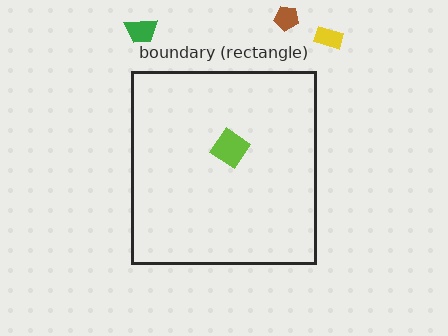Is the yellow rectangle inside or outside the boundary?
Outside.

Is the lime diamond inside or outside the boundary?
Inside.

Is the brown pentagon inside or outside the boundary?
Outside.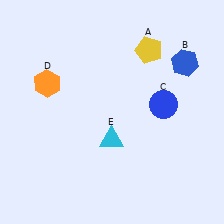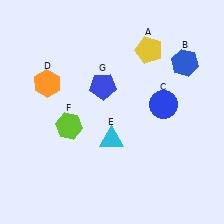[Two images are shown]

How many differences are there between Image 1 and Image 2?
There are 2 differences between the two images.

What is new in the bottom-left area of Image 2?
A lime hexagon (F) was added in the bottom-left area of Image 2.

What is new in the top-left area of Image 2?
A blue pentagon (G) was added in the top-left area of Image 2.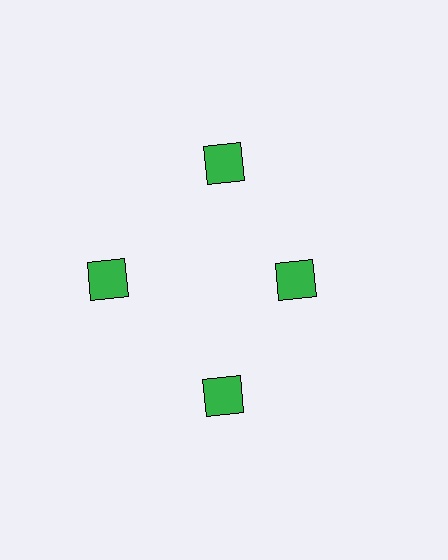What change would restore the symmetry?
The symmetry would be restored by moving it outward, back onto the ring so that all 4 squares sit at equal angles and equal distance from the center.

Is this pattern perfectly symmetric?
No. The 4 green squares are arranged in a ring, but one element near the 3 o'clock position is pulled inward toward the center, breaking the 4-fold rotational symmetry.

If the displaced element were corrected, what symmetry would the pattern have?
It would have 4-fold rotational symmetry — the pattern would map onto itself every 90 degrees.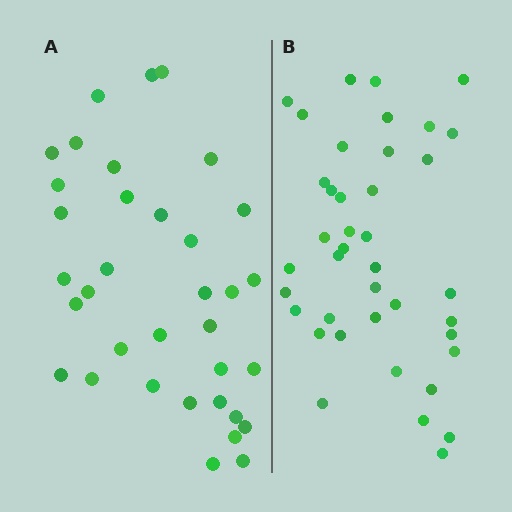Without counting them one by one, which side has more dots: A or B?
Region B (the right region) has more dots.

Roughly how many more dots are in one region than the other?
Region B has about 5 more dots than region A.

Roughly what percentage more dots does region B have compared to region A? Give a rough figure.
About 15% more.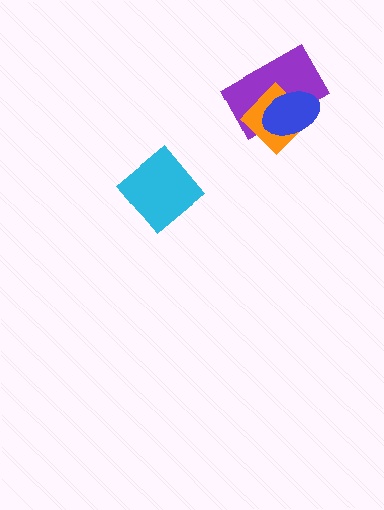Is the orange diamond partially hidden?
Yes, it is partially covered by another shape.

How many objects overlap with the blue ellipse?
2 objects overlap with the blue ellipse.